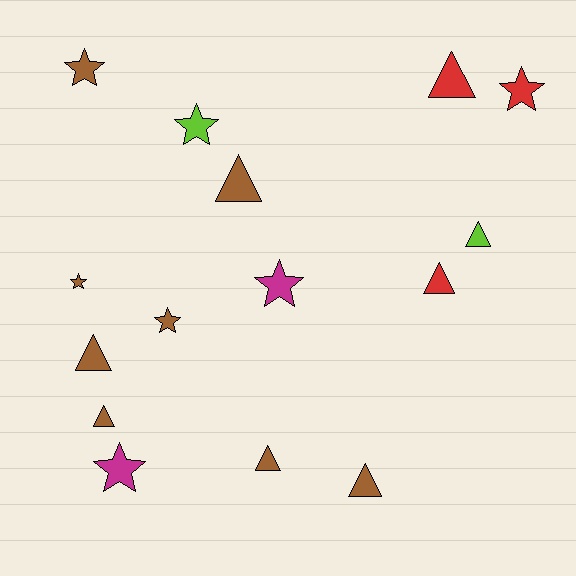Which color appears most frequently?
Brown, with 8 objects.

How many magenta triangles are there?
There are no magenta triangles.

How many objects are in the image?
There are 15 objects.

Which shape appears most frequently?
Triangle, with 8 objects.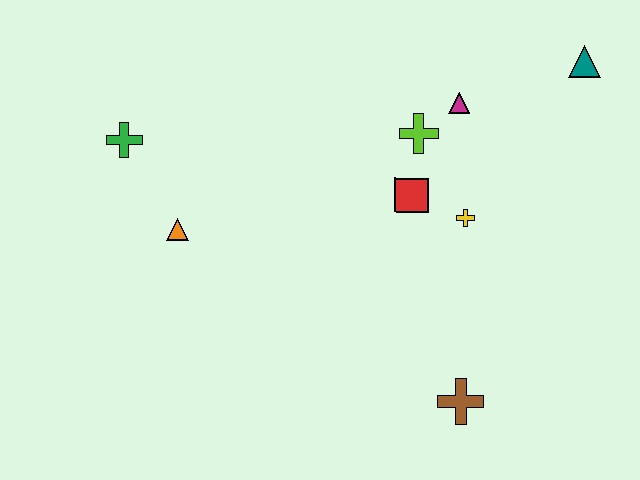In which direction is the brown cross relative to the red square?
The brown cross is below the red square.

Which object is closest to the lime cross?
The magenta triangle is closest to the lime cross.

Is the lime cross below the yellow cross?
No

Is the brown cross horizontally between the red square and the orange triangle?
No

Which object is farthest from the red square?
The green cross is farthest from the red square.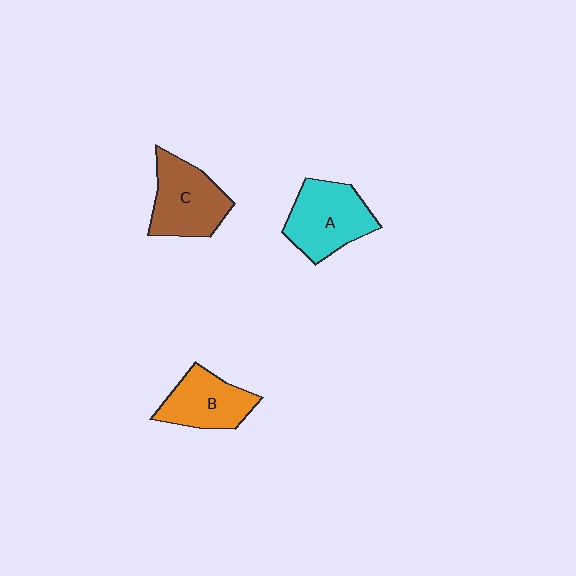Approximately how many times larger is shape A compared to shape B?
Approximately 1.2 times.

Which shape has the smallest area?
Shape B (orange).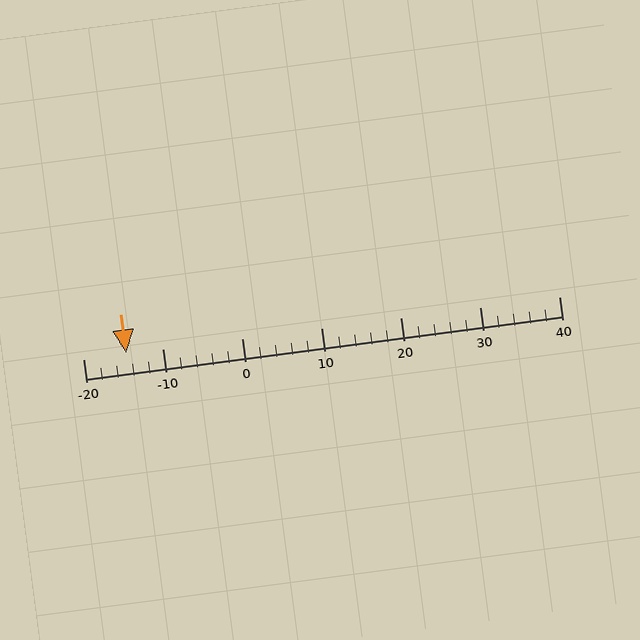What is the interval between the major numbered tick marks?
The major tick marks are spaced 10 units apart.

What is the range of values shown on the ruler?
The ruler shows values from -20 to 40.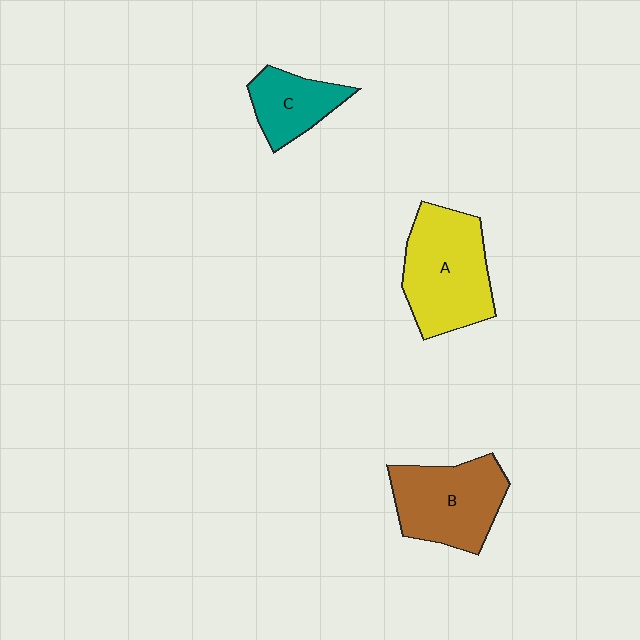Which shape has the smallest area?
Shape C (teal).